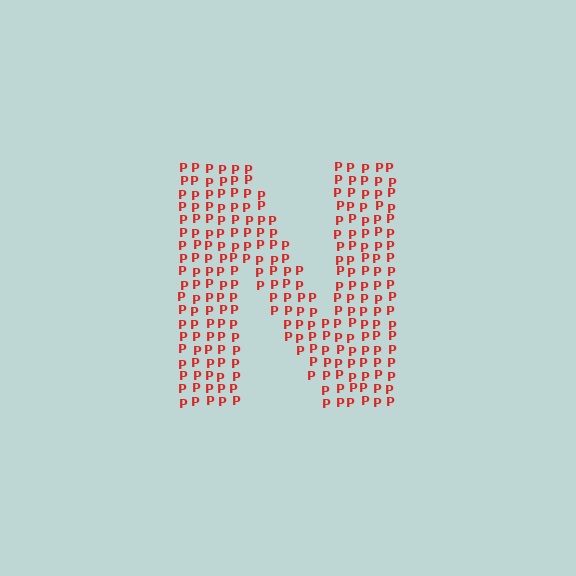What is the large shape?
The large shape is the letter N.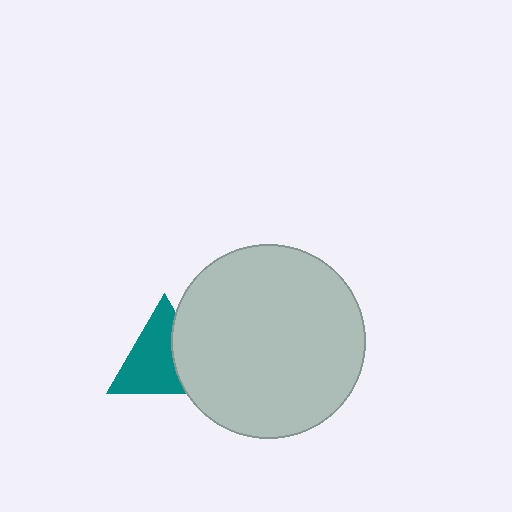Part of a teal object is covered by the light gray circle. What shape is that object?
It is a triangle.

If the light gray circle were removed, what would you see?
You would see the complete teal triangle.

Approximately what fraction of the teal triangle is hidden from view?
Roughly 34% of the teal triangle is hidden behind the light gray circle.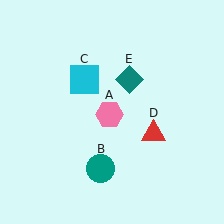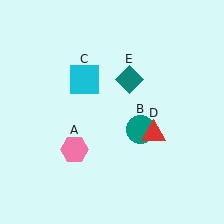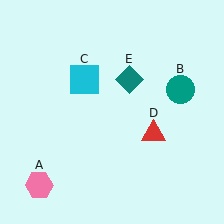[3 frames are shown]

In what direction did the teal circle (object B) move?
The teal circle (object B) moved up and to the right.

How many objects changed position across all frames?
2 objects changed position: pink hexagon (object A), teal circle (object B).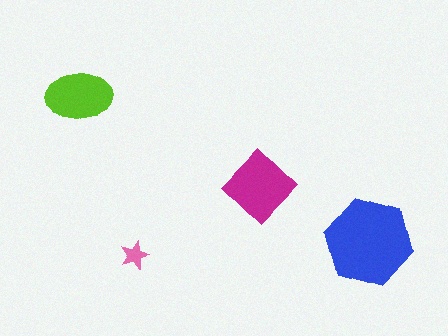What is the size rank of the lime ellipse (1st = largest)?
3rd.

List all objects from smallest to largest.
The pink star, the lime ellipse, the magenta diamond, the blue hexagon.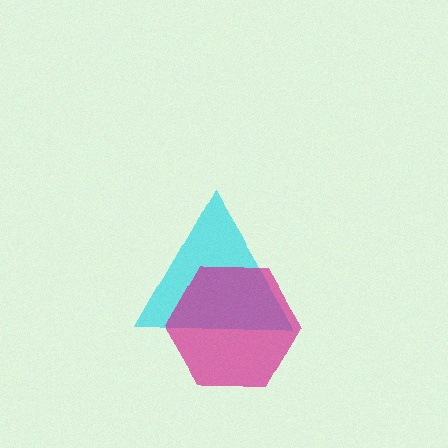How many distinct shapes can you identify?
There are 2 distinct shapes: a cyan triangle, a magenta hexagon.